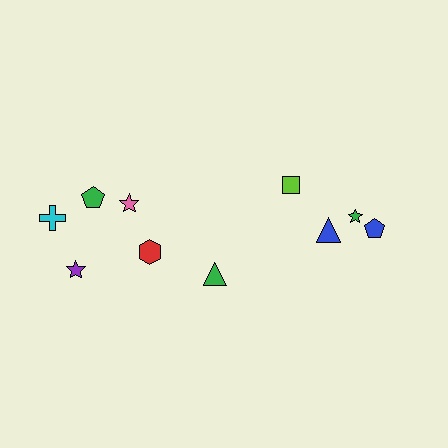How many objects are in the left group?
There are 6 objects.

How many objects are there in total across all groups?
There are 10 objects.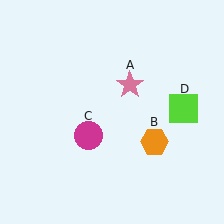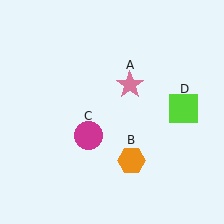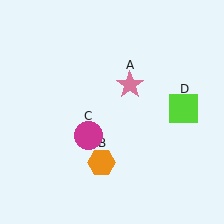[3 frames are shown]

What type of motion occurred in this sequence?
The orange hexagon (object B) rotated clockwise around the center of the scene.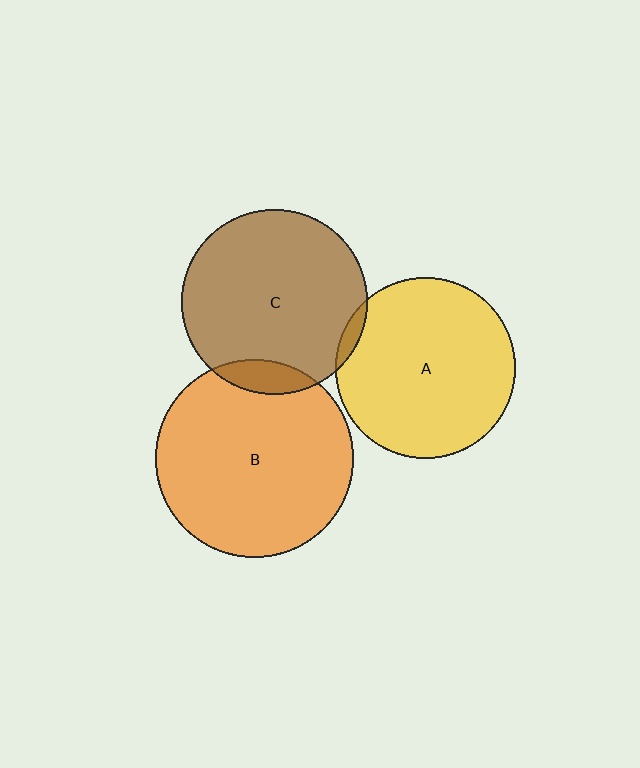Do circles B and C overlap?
Yes.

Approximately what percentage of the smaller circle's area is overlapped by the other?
Approximately 10%.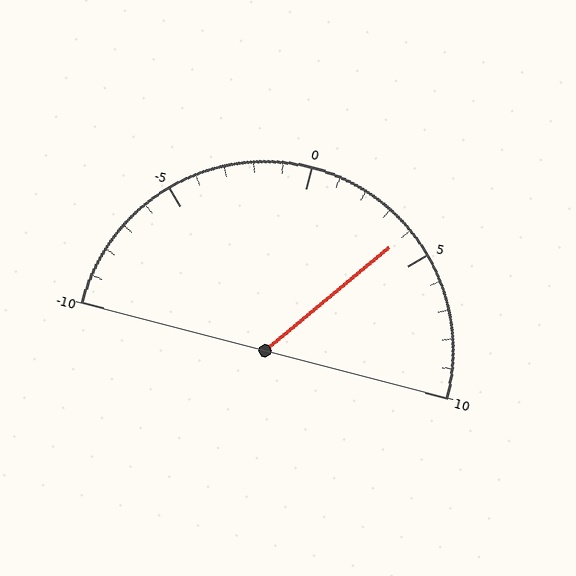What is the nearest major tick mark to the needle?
The nearest major tick mark is 5.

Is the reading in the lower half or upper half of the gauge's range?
The reading is in the upper half of the range (-10 to 10).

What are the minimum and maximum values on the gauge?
The gauge ranges from -10 to 10.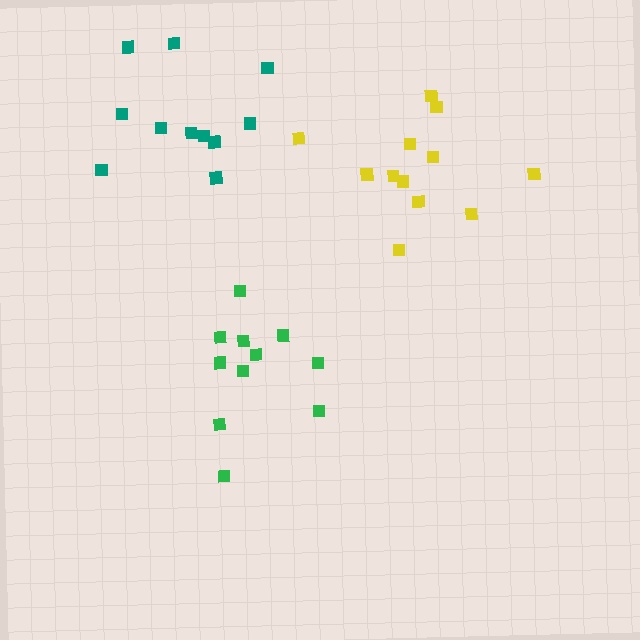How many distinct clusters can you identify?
There are 3 distinct clusters.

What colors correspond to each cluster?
The clusters are colored: green, yellow, teal.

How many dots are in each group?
Group 1: 11 dots, Group 2: 12 dots, Group 3: 11 dots (34 total).